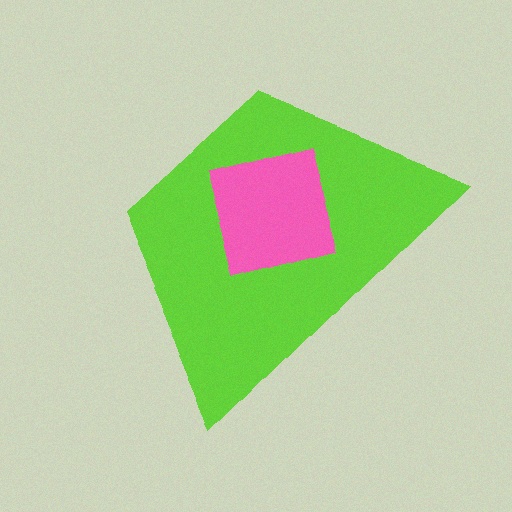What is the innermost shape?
The pink square.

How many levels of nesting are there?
2.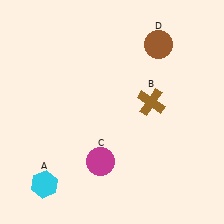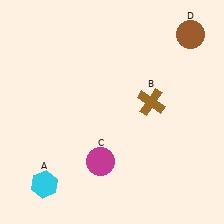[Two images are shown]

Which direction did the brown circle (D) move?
The brown circle (D) moved right.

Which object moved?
The brown circle (D) moved right.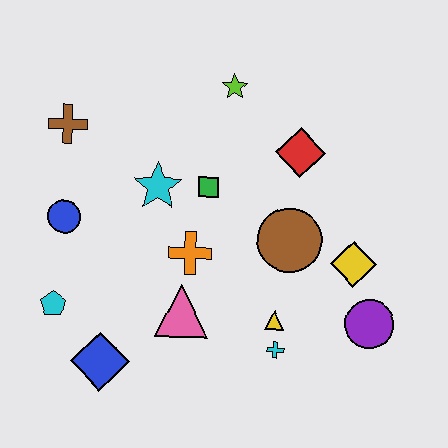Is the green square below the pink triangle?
No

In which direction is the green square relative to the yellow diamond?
The green square is to the left of the yellow diamond.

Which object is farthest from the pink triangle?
The lime star is farthest from the pink triangle.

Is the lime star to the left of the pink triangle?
No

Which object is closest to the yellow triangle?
The cyan cross is closest to the yellow triangle.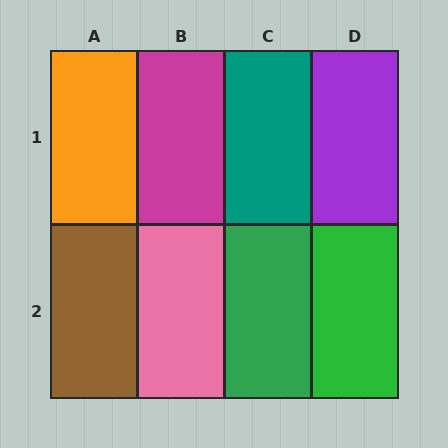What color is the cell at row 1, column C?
Teal.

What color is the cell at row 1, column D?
Purple.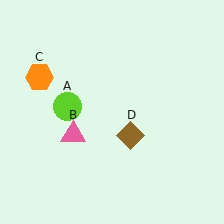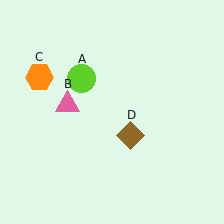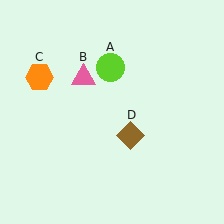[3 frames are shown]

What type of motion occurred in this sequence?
The lime circle (object A), pink triangle (object B) rotated clockwise around the center of the scene.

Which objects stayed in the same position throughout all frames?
Orange hexagon (object C) and brown diamond (object D) remained stationary.